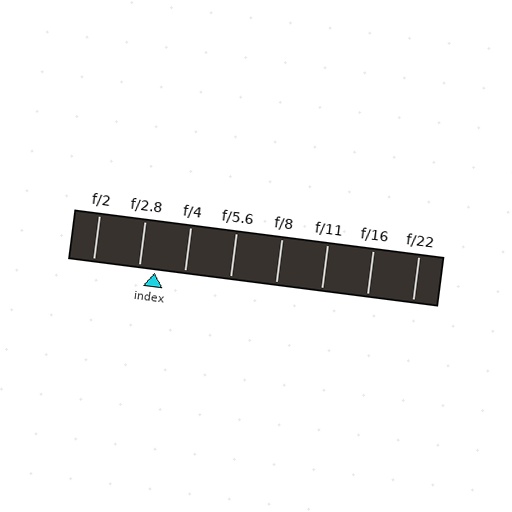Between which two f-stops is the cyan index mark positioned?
The index mark is between f/2.8 and f/4.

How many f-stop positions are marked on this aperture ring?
There are 8 f-stop positions marked.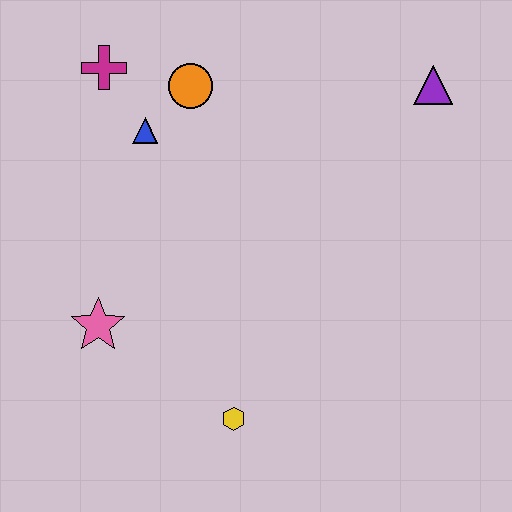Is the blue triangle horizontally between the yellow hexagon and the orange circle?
No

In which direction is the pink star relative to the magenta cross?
The pink star is below the magenta cross.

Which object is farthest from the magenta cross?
The yellow hexagon is farthest from the magenta cross.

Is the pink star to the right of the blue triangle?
No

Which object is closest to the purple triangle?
The orange circle is closest to the purple triangle.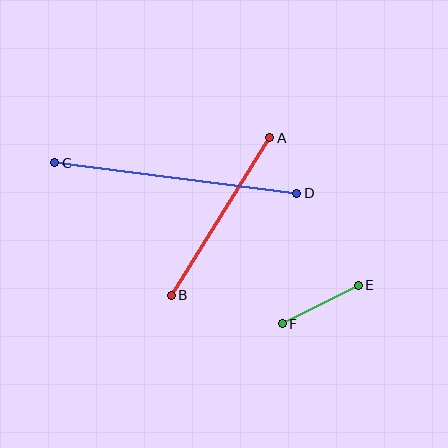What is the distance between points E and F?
The distance is approximately 85 pixels.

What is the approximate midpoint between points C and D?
The midpoint is at approximately (176, 178) pixels.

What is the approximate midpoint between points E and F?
The midpoint is at approximately (320, 305) pixels.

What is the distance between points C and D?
The distance is approximately 244 pixels.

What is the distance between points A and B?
The distance is approximately 186 pixels.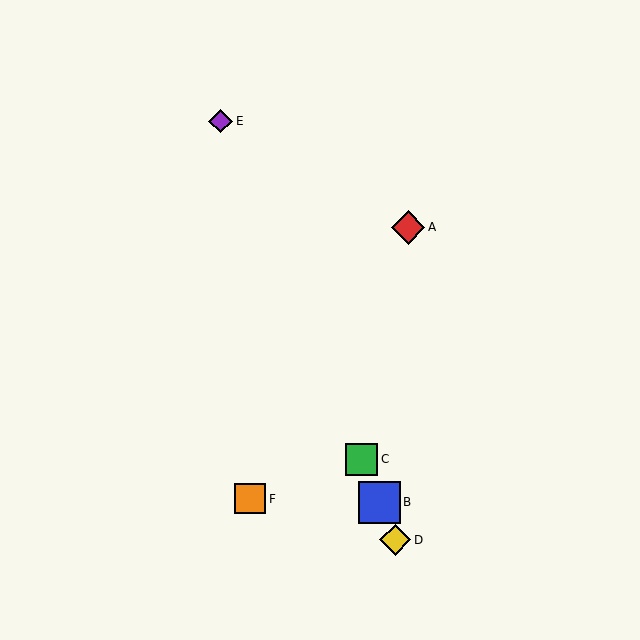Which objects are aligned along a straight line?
Objects B, C, D, E are aligned along a straight line.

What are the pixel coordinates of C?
Object C is at (361, 459).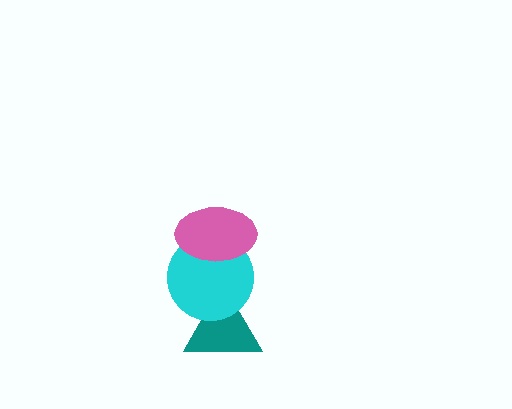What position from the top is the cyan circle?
The cyan circle is 2nd from the top.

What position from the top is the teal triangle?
The teal triangle is 3rd from the top.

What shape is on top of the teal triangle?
The cyan circle is on top of the teal triangle.